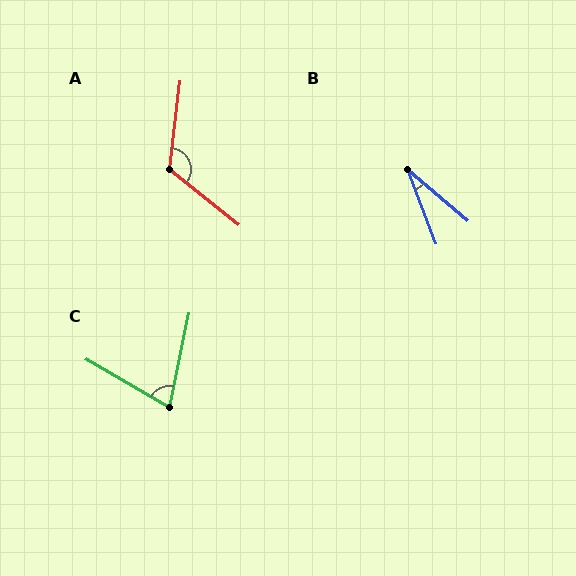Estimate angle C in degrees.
Approximately 72 degrees.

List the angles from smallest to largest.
B (29°), C (72°), A (122°).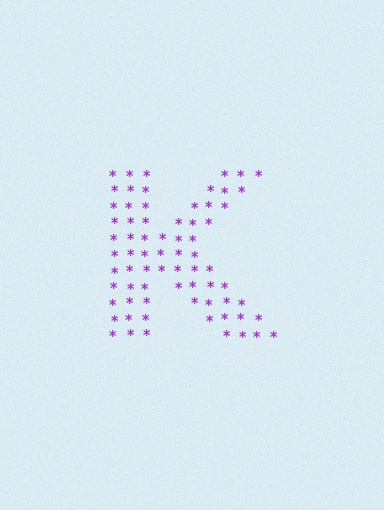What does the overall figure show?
The overall figure shows the letter K.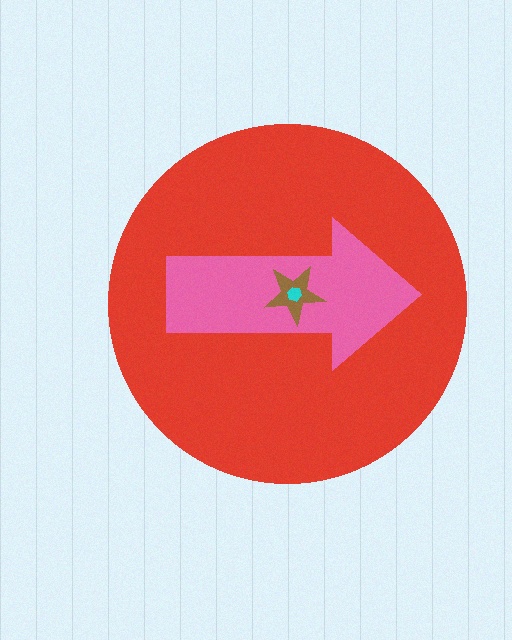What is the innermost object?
The cyan hexagon.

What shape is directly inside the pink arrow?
The brown star.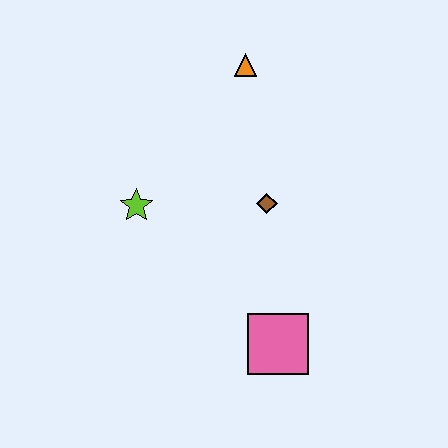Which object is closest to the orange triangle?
The brown diamond is closest to the orange triangle.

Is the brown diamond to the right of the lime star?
Yes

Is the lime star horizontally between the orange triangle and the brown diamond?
No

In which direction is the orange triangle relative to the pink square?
The orange triangle is above the pink square.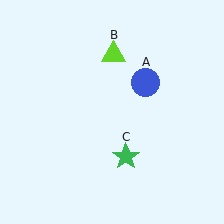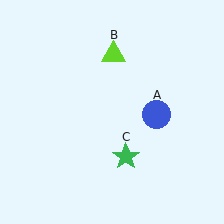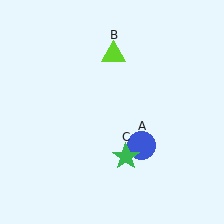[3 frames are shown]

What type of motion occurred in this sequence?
The blue circle (object A) rotated clockwise around the center of the scene.